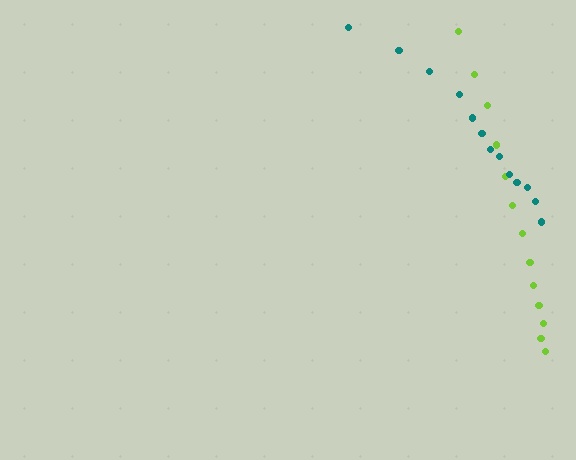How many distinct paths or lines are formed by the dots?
There are 2 distinct paths.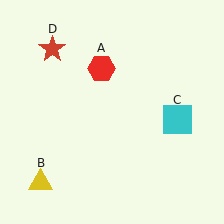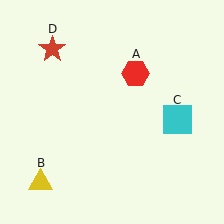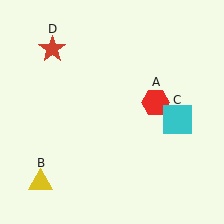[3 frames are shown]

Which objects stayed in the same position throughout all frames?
Yellow triangle (object B) and cyan square (object C) and red star (object D) remained stationary.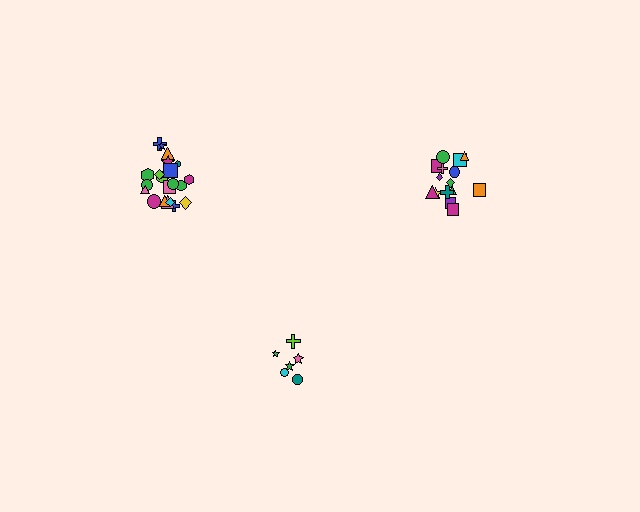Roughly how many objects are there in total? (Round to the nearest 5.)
Roughly 45 objects in total.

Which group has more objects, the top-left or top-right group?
The top-left group.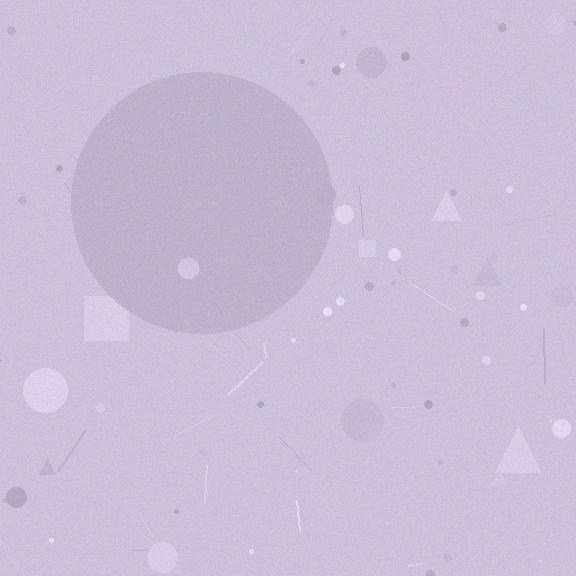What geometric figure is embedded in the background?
A circle is embedded in the background.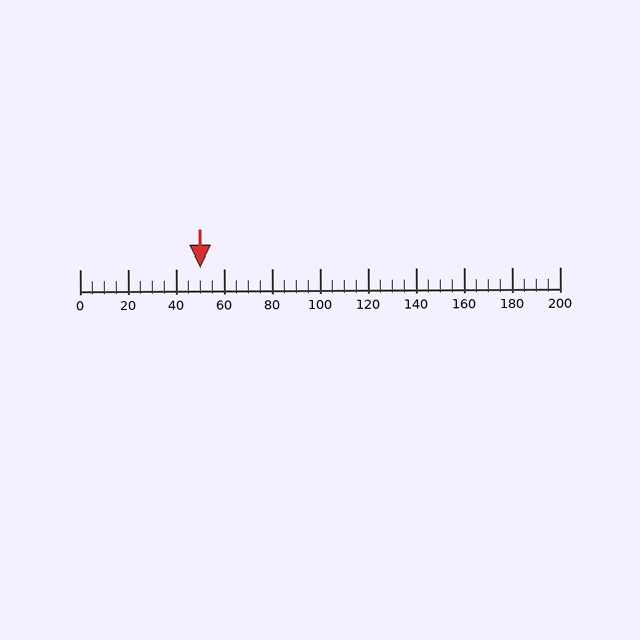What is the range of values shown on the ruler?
The ruler shows values from 0 to 200.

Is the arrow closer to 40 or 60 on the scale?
The arrow is closer to 60.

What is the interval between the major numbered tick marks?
The major tick marks are spaced 20 units apart.